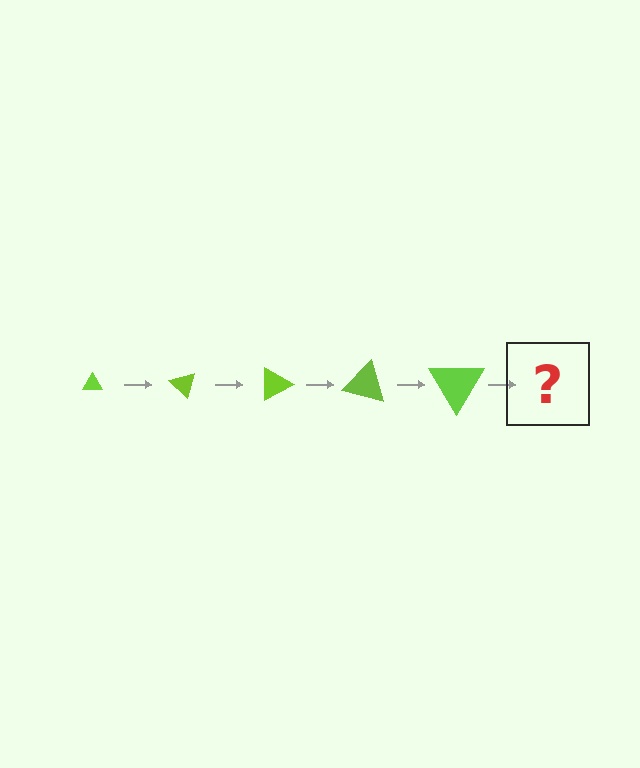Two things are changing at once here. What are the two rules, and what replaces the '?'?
The two rules are that the triangle grows larger each step and it rotates 45 degrees each step. The '?' should be a triangle, larger than the previous one and rotated 225 degrees from the start.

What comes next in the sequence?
The next element should be a triangle, larger than the previous one and rotated 225 degrees from the start.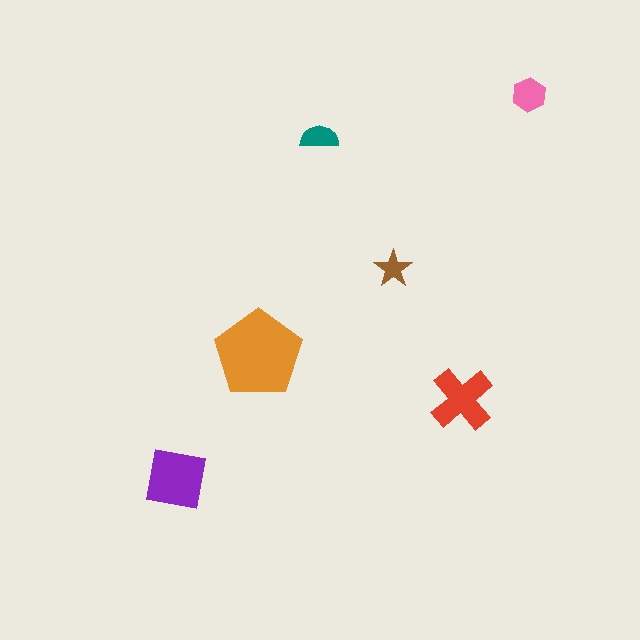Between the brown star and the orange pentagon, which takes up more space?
The orange pentagon.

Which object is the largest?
The orange pentagon.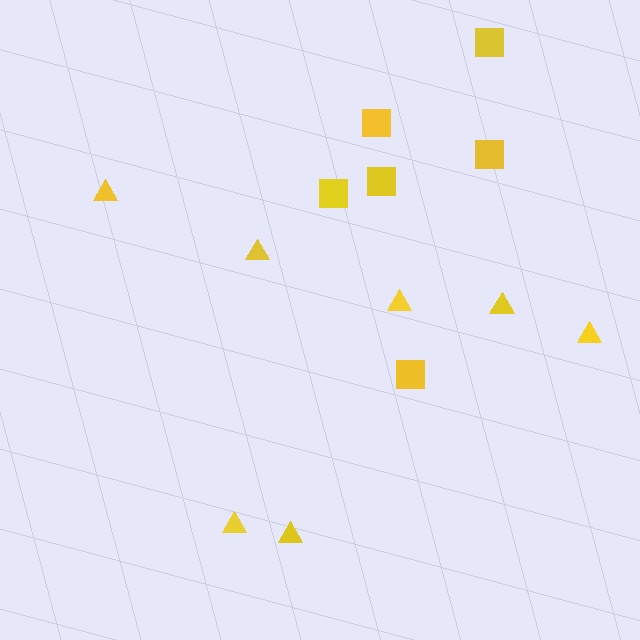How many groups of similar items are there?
There are 2 groups: one group of triangles (7) and one group of squares (6).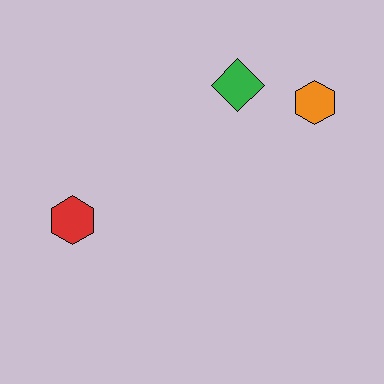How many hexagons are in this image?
There are 2 hexagons.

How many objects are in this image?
There are 3 objects.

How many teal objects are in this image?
There are no teal objects.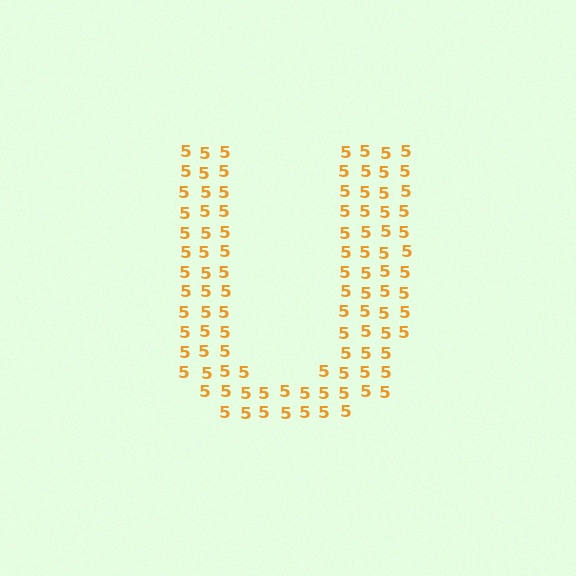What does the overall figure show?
The overall figure shows the letter U.